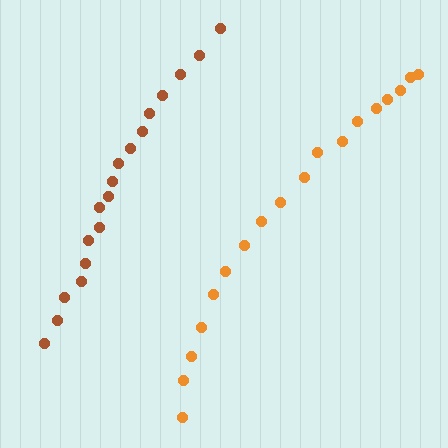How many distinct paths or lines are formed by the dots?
There are 2 distinct paths.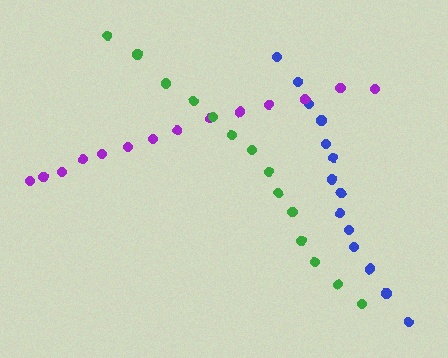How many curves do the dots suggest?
There are 3 distinct paths.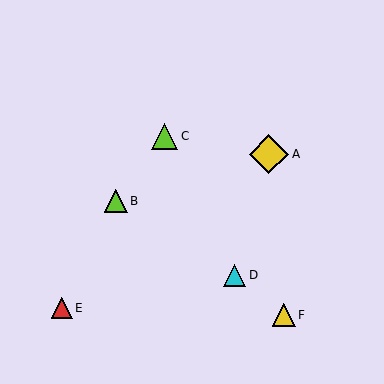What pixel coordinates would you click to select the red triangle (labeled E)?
Click at (62, 308) to select the red triangle E.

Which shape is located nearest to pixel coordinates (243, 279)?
The cyan triangle (labeled D) at (235, 275) is nearest to that location.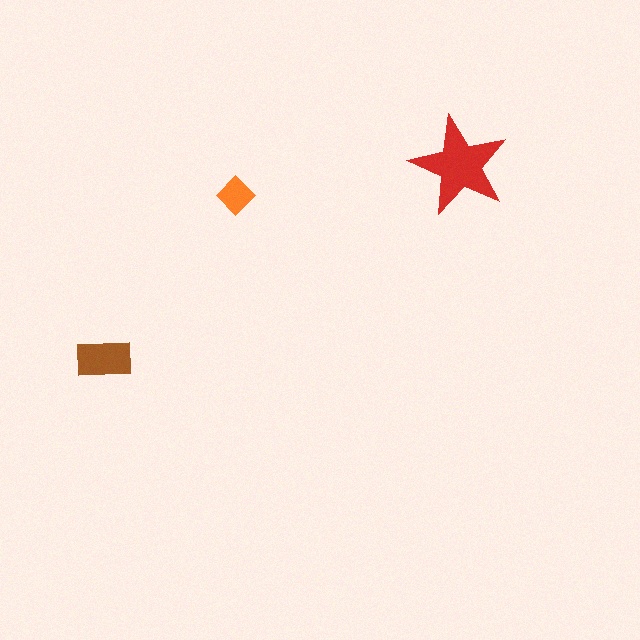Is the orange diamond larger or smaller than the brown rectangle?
Smaller.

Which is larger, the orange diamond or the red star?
The red star.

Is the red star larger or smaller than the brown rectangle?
Larger.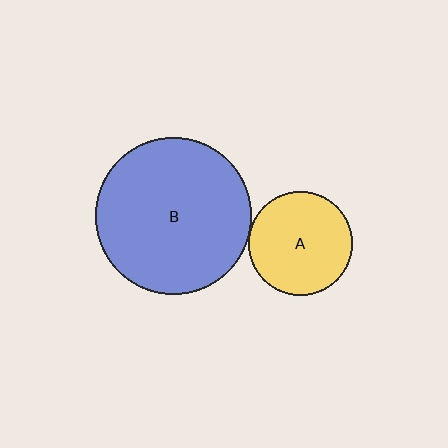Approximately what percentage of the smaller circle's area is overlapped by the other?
Approximately 5%.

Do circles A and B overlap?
Yes.